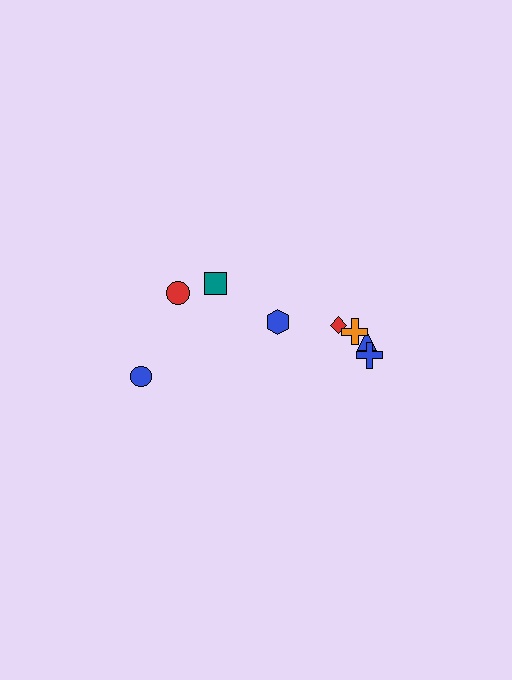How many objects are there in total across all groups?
There are 8 objects.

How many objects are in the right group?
There are 5 objects.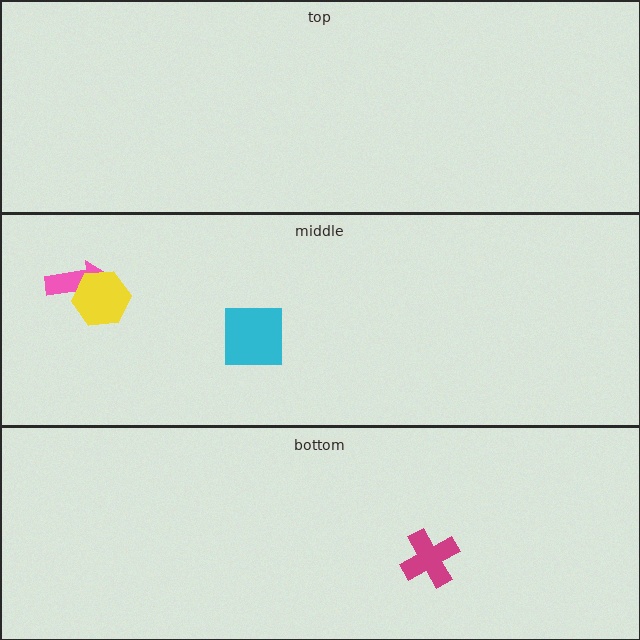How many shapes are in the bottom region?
1.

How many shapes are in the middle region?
3.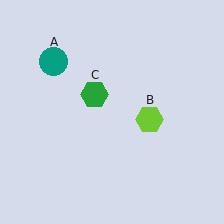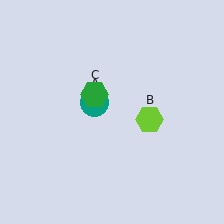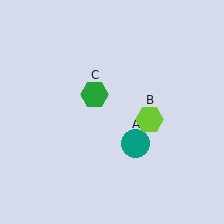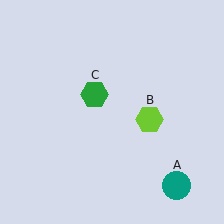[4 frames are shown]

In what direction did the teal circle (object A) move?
The teal circle (object A) moved down and to the right.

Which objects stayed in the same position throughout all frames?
Lime hexagon (object B) and green hexagon (object C) remained stationary.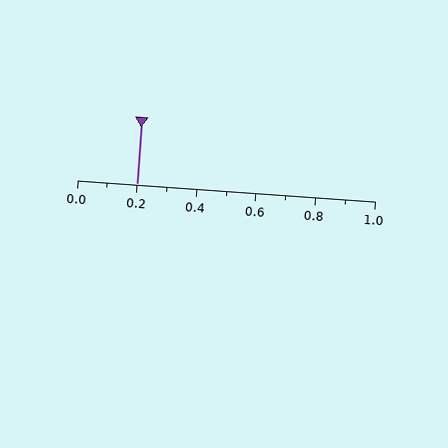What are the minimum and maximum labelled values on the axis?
The axis runs from 0.0 to 1.0.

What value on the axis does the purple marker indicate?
The marker indicates approximately 0.2.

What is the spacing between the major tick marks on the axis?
The major ticks are spaced 0.2 apart.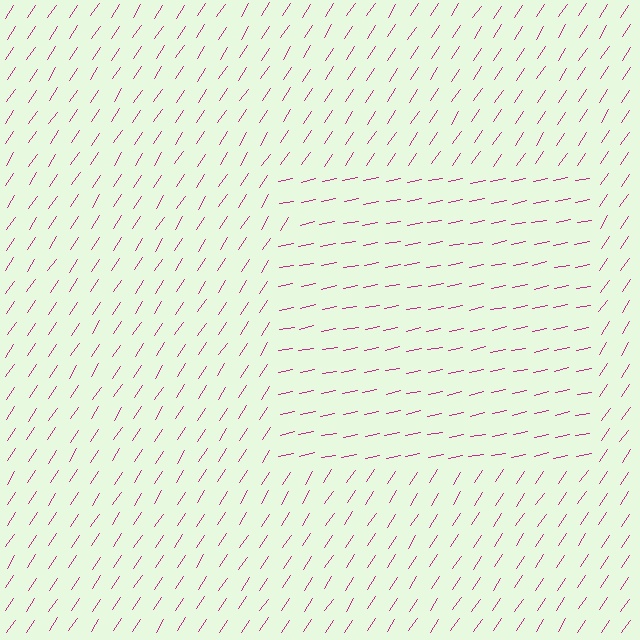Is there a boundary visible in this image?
Yes, there is a texture boundary formed by a change in line orientation.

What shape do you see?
I see a rectangle.